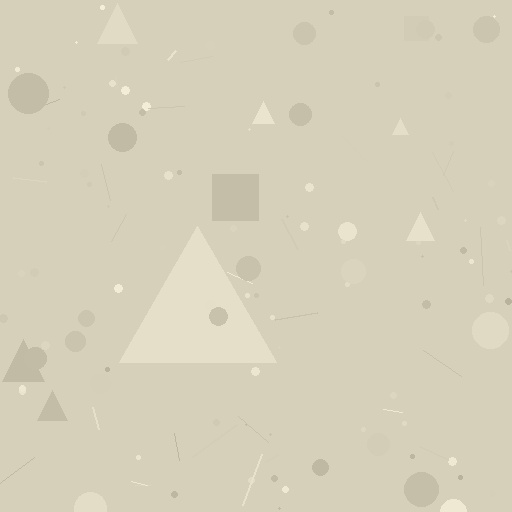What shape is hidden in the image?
A triangle is hidden in the image.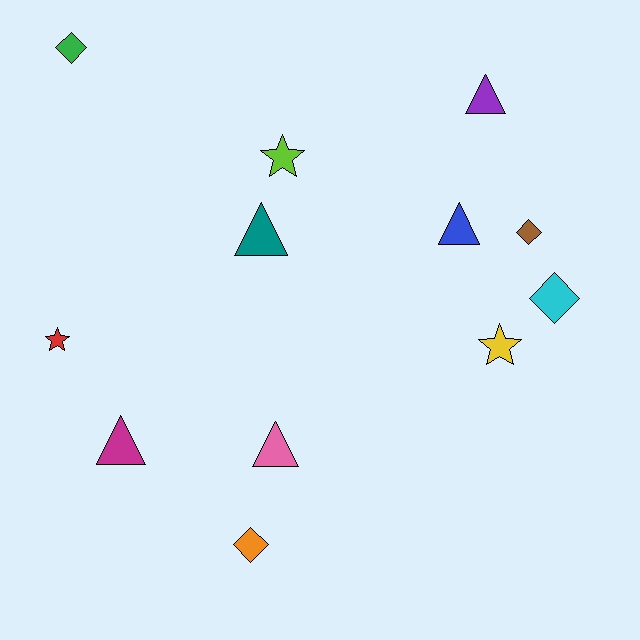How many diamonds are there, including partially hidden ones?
There are 4 diamonds.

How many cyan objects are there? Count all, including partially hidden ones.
There is 1 cyan object.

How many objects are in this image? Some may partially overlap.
There are 12 objects.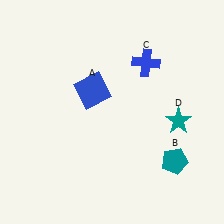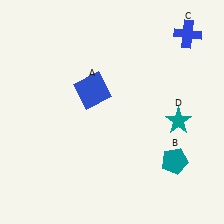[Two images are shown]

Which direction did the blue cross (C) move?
The blue cross (C) moved right.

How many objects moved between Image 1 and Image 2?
1 object moved between the two images.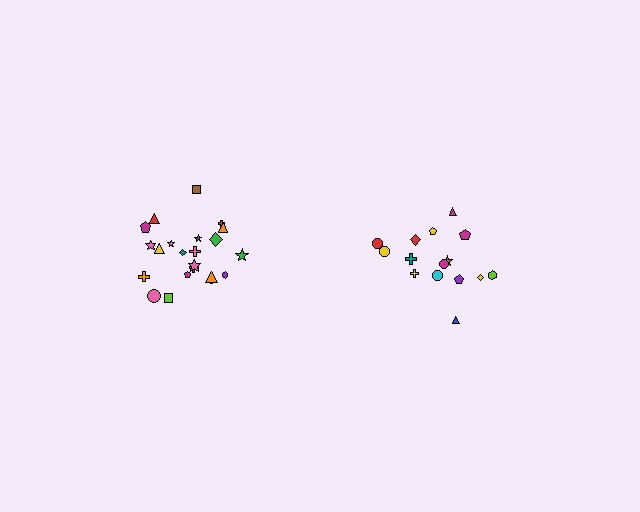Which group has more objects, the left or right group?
The left group.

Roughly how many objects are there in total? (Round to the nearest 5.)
Roughly 35 objects in total.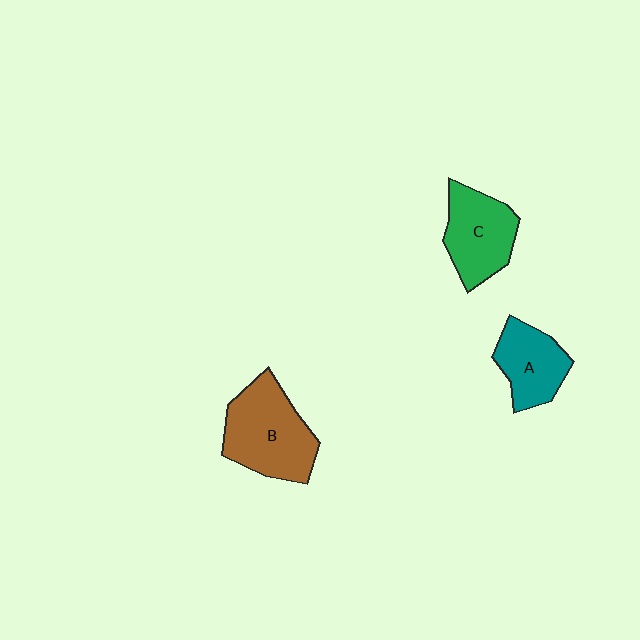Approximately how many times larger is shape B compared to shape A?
Approximately 1.5 times.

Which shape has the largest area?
Shape B (brown).